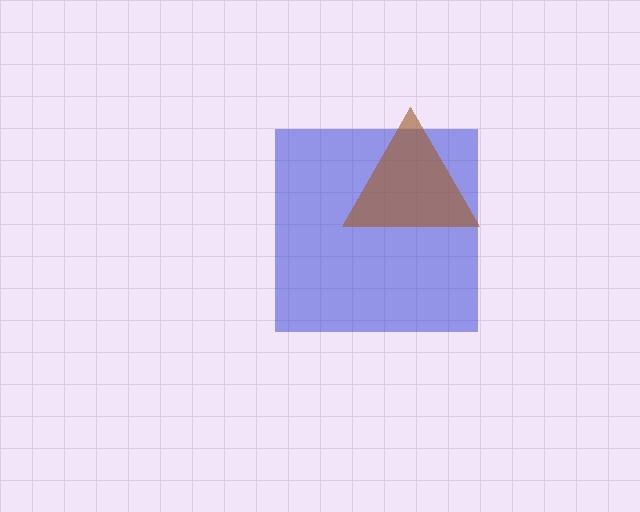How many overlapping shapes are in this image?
There are 2 overlapping shapes in the image.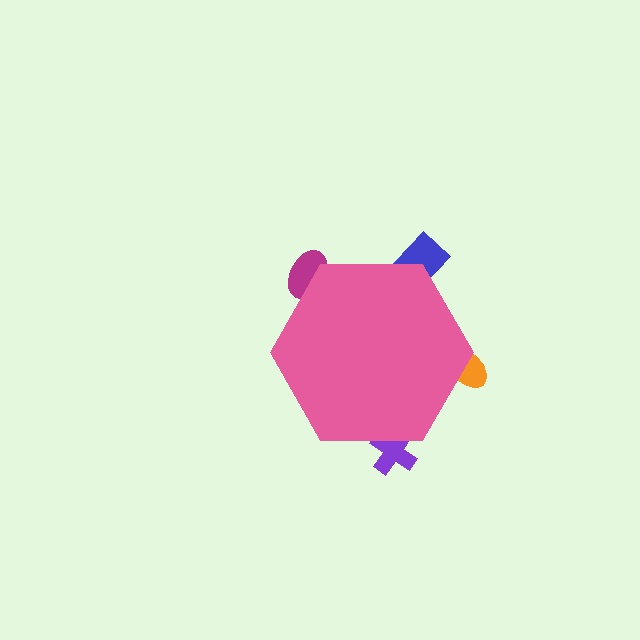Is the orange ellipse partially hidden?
Yes, the orange ellipse is partially hidden behind the pink hexagon.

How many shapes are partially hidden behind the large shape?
4 shapes are partially hidden.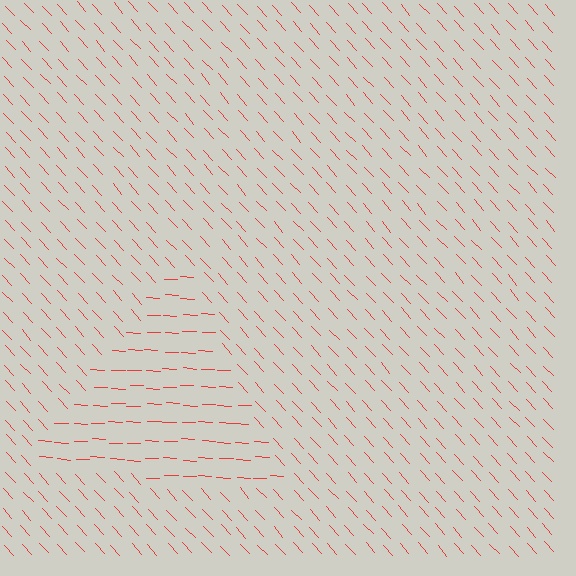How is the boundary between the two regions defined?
The boundary is defined purely by a change in line orientation (approximately 45 degrees difference). All lines are the same color and thickness.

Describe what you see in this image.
The image is filled with small red line segments. A triangle region in the image has lines oriented differently from the surrounding lines, creating a visible texture boundary.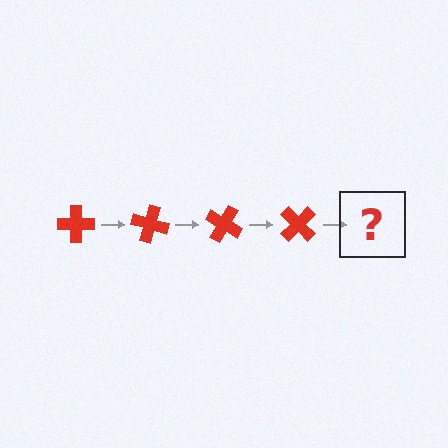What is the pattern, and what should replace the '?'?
The pattern is that the cross rotates 15 degrees each step. The '?' should be a red cross rotated 60 degrees.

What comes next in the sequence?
The next element should be a red cross rotated 60 degrees.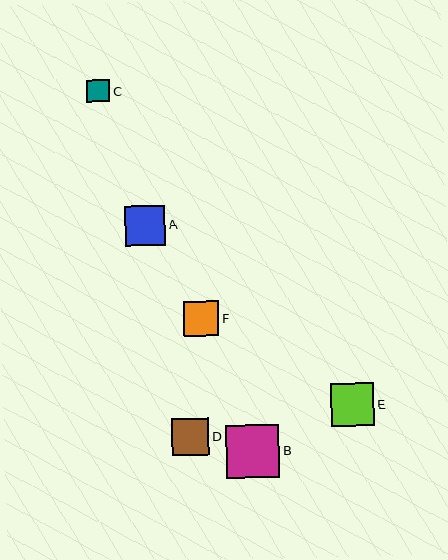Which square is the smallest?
Square C is the smallest with a size of approximately 23 pixels.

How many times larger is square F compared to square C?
Square F is approximately 1.6 times the size of square C.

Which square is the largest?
Square B is the largest with a size of approximately 53 pixels.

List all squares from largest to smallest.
From largest to smallest: B, E, A, D, F, C.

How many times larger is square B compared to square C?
Square B is approximately 2.3 times the size of square C.